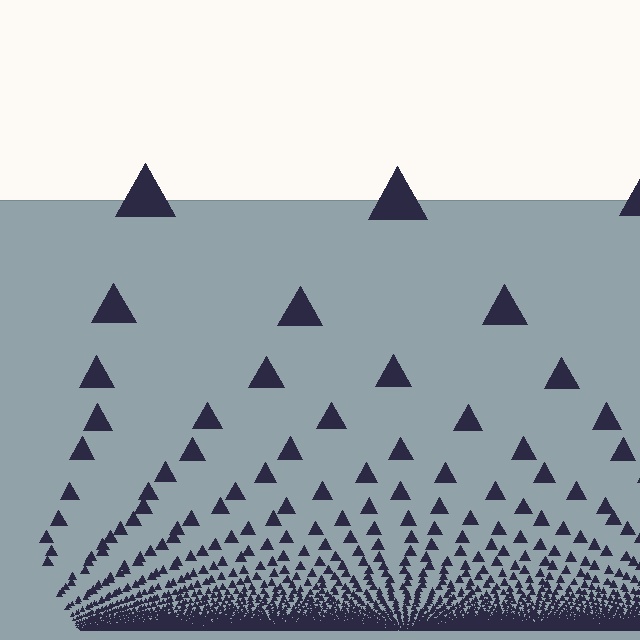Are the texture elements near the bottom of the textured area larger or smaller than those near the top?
Smaller. The gradient is inverted — elements near the bottom are smaller and denser.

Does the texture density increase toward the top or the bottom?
Density increases toward the bottom.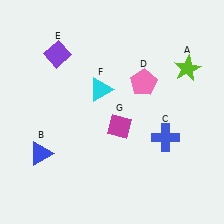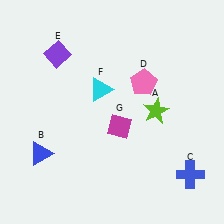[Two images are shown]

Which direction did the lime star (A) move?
The lime star (A) moved down.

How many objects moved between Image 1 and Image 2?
2 objects moved between the two images.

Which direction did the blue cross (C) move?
The blue cross (C) moved down.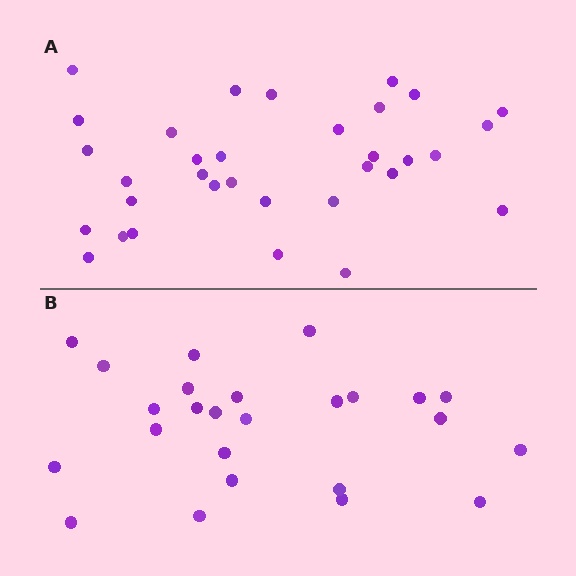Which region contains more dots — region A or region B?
Region A (the top region) has more dots.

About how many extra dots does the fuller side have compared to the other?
Region A has roughly 8 or so more dots than region B.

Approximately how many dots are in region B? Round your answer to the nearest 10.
About 20 dots. (The exact count is 25, which rounds to 20.)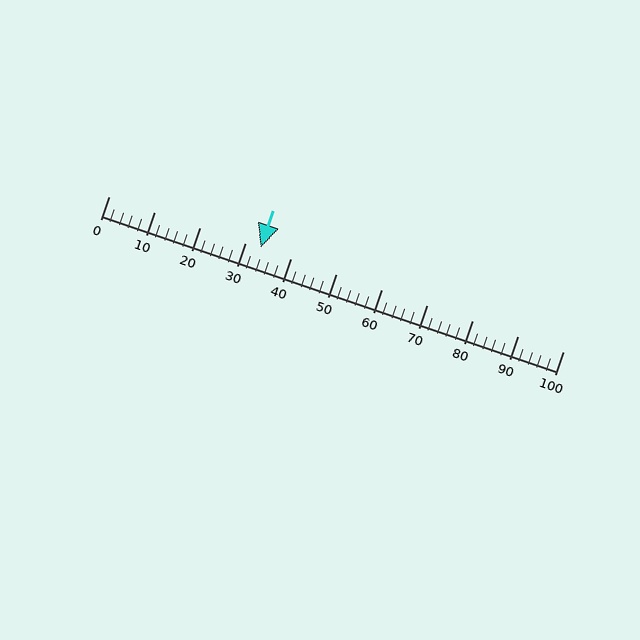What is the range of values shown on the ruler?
The ruler shows values from 0 to 100.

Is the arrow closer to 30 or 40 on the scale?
The arrow is closer to 30.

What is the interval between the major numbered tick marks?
The major tick marks are spaced 10 units apart.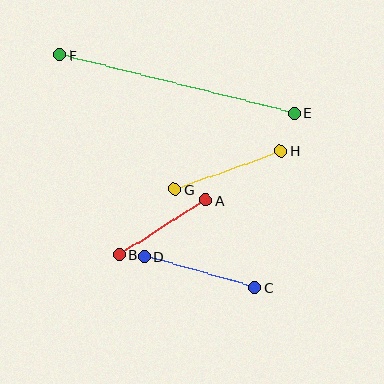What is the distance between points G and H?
The distance is approximately 113 pixels.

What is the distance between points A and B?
The distance is approximately 102 pixels.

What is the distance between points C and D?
The distance is approximately 115 pixels.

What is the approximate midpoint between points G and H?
The midpoint is at approximately (228, 170) pixels.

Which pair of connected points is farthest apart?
Points E and F are farthest apart.